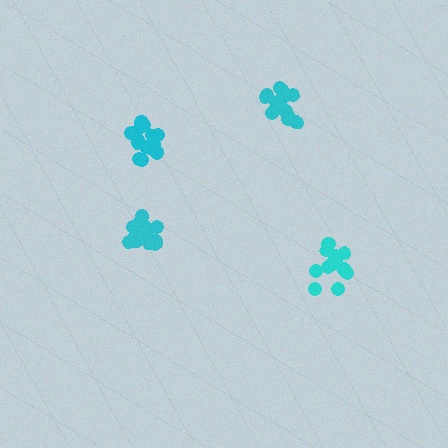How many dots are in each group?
Group 1: 14 dots, Group 2: 15 dots, Group 3: 16 dots, Group 4: 15 dots (60 total).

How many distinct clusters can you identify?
There are 4 distinct clusters.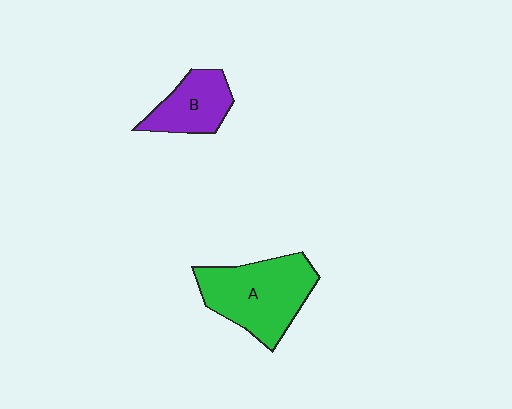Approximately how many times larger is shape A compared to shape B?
Approximately 1.7 times.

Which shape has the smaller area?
Shape B (purple).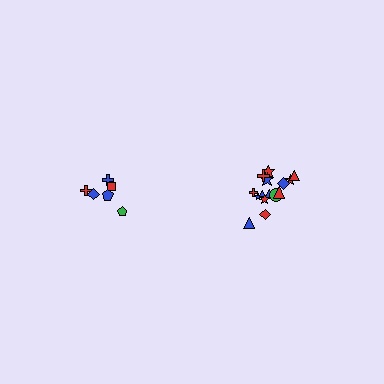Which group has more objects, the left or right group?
The right group.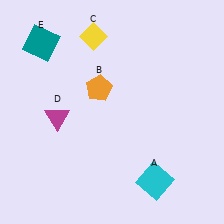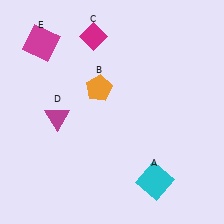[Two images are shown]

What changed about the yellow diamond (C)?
In Image 1, C is yellow. In Image 2, it changed to magenta.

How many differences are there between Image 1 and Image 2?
There are 2 differences between the two images.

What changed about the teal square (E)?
In Image 1, E is teal. In Image 2, it changed to magenta.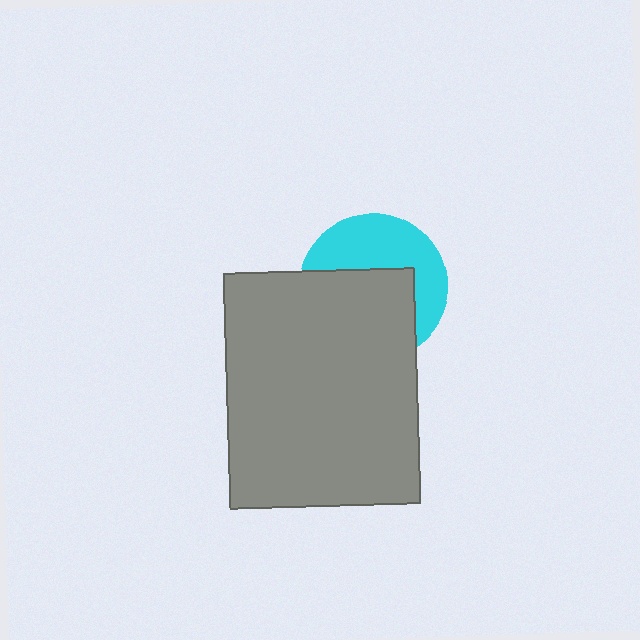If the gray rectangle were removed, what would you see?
You would see the complete cyan circle.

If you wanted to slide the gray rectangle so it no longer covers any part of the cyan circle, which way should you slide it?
Slide it down — that is the most direct way to separate the two shapes.